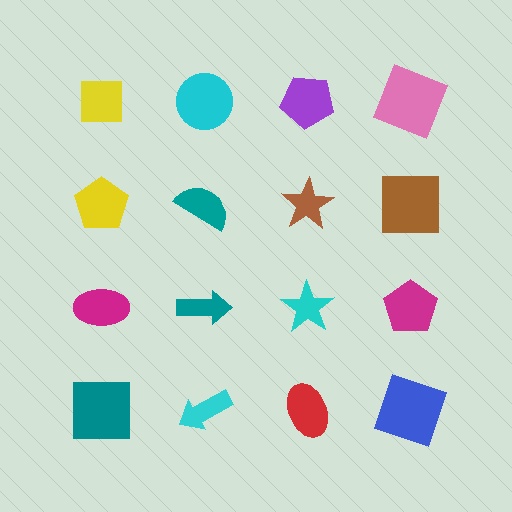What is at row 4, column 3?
A red ellipse.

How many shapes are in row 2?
4 shapes.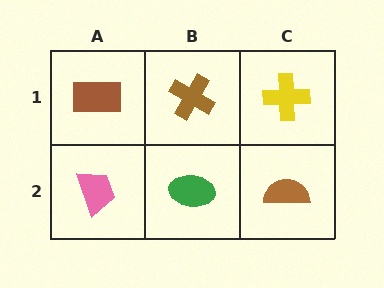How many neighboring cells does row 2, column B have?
3.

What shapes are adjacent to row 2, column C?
A yellow cross (row 1, column C), a green ellipse (row 2, column B).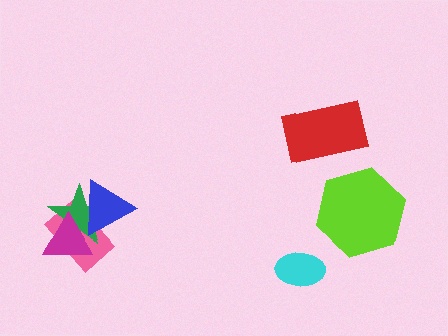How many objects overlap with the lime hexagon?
0 objects overlap with the lime hexagon.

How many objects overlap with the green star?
3 objects overlap with the green star.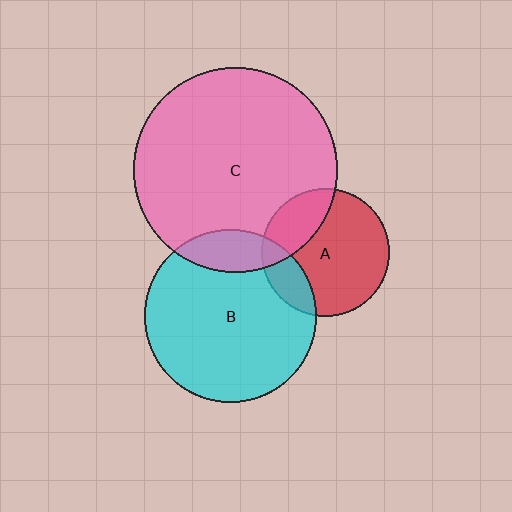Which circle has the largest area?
Circle C (pink).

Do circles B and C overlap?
Yes.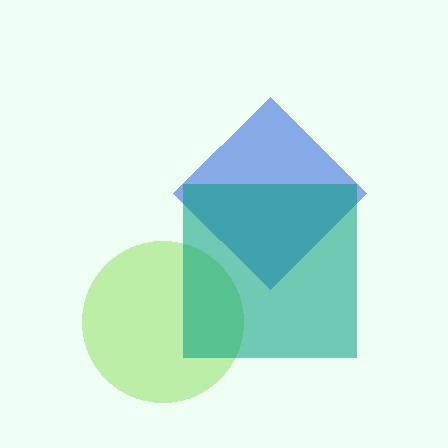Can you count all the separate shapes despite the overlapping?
Yes, there are 3 separate shapes.